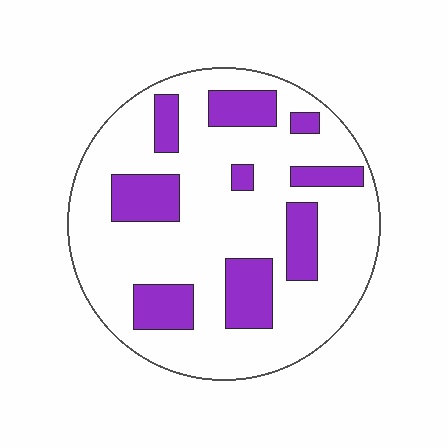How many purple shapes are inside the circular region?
9.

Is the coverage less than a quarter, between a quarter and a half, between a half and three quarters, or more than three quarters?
Less than a quarter.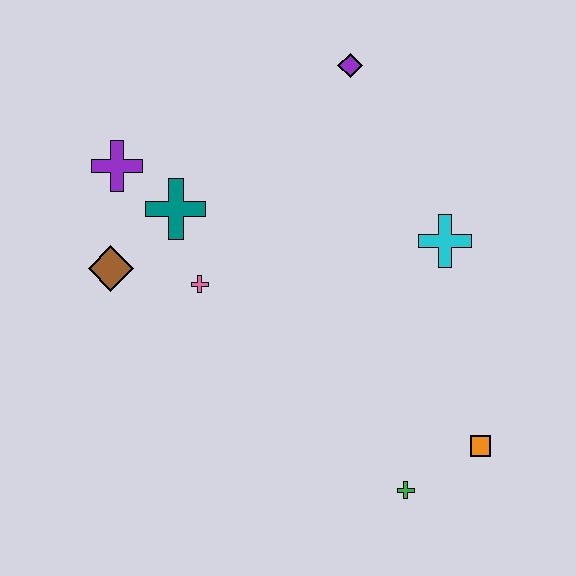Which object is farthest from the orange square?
The purple cross is farthest from the orange square.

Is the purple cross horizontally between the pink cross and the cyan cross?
No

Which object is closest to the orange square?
The green cross is closest to the orange square.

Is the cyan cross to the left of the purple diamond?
No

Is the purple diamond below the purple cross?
No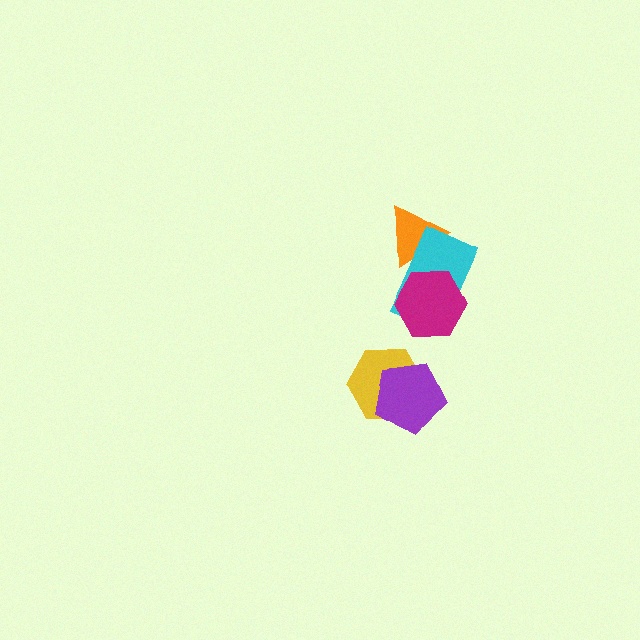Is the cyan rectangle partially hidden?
Yes, it is partially covered by another shape.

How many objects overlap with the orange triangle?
1 object overlaps with the orange triangle.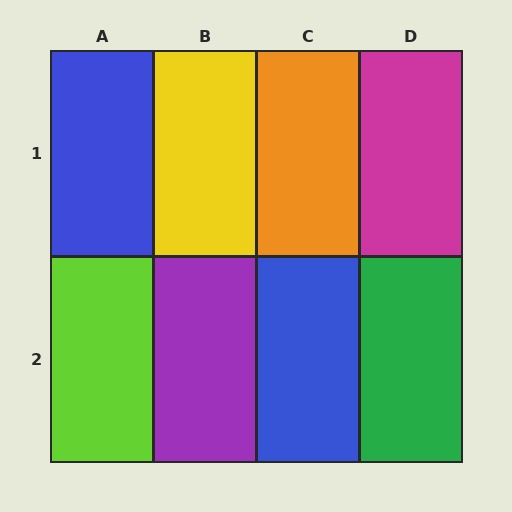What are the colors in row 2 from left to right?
Lime, purple, blue, green.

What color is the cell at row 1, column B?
Yellow.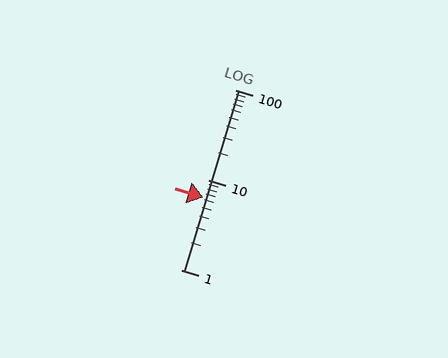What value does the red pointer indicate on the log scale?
The pointer indicates approximately 6.4.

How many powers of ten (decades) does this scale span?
The scale spans 2 decades, from 1 to 100.